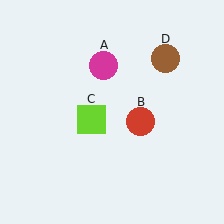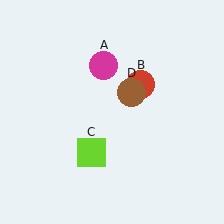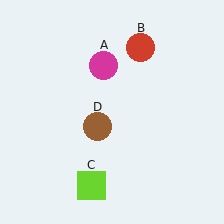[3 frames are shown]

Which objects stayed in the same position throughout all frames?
Magenta circle (object A) remained stationary.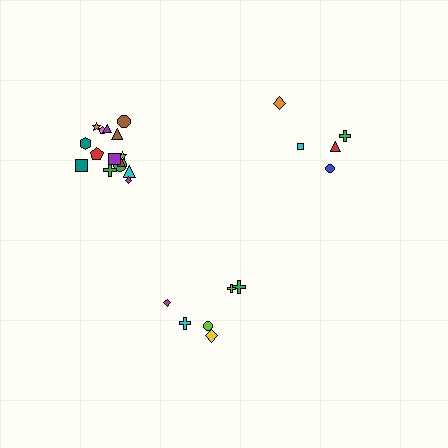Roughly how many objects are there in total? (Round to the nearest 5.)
Roughly 25 objects in total.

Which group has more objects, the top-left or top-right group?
The top-left group.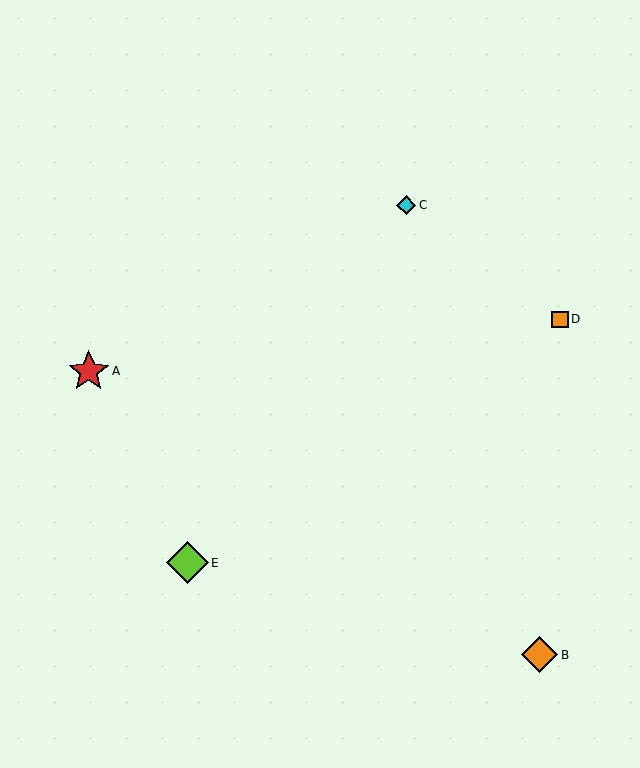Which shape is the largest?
The lime diamond (labeled E) is the largest.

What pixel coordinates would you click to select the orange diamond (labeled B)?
Click at (540, 655) to select the orange diamond B.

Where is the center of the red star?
The center of the red star is at (89, 371).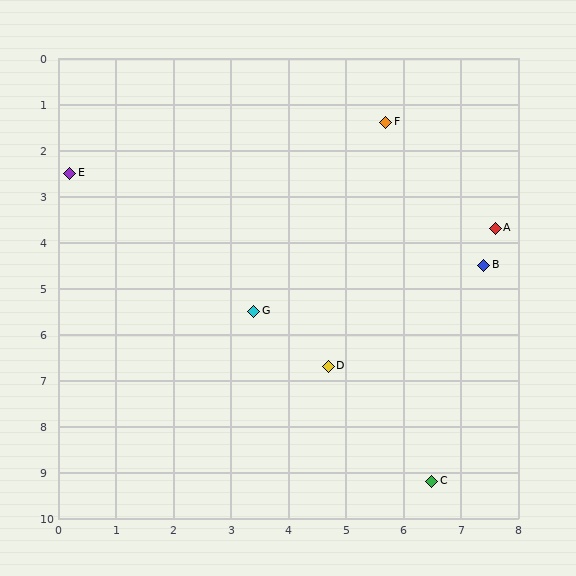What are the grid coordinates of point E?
Point E is at approximately (0.2, 2.5).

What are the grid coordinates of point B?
Point B is at approximately (7.4, 4.5).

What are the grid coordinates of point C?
Point C is at approximately (6.5, 9.2).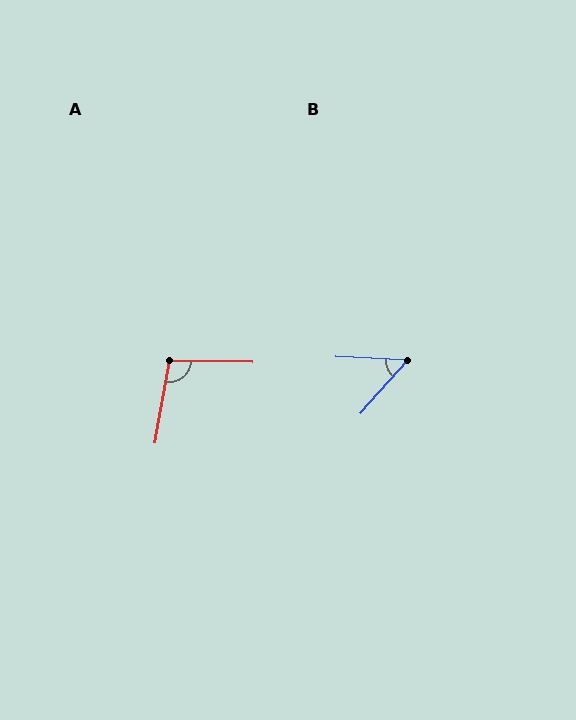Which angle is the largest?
A, at approximately 99 degrees.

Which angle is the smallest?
B, at approximately 51 degrees.